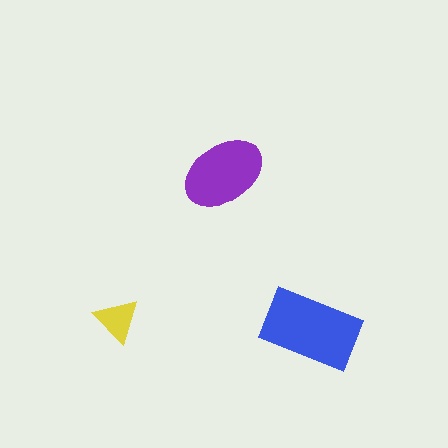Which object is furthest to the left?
The yellow triangle is leftmost.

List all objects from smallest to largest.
The yellow triangle, the purple ellipse, the blue rectangle.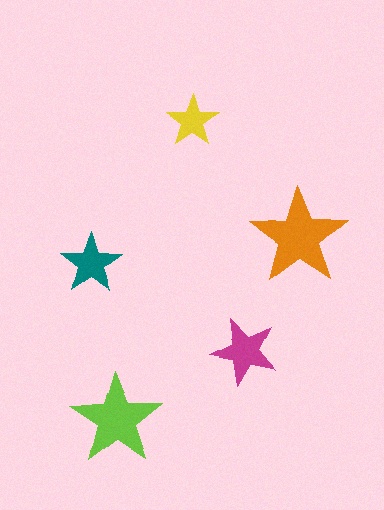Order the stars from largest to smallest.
the orange one, the lime one, the magenta one, the teal one, the yellow one.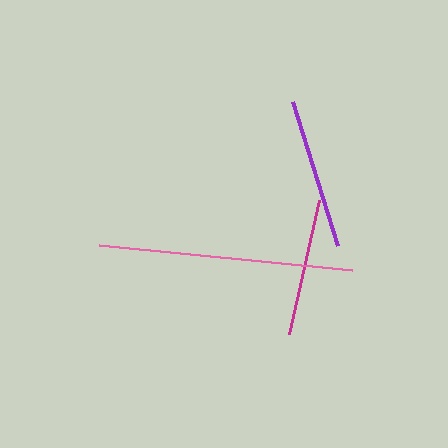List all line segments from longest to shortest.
From longest to shortest: pink, purple, magenta.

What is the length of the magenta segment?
The magenta segment is approximately 137 pixels long.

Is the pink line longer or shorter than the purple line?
The pink line is longer than the purple line.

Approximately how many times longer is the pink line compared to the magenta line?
The pink line is approximately 1.8 times the length of the magenta line.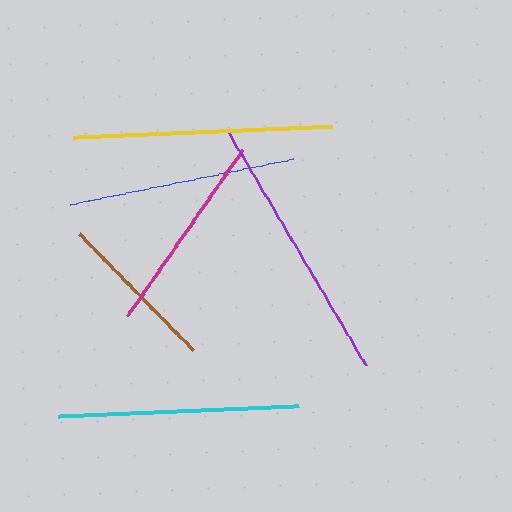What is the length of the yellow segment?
The yellow segment is approximately 260 pixels long.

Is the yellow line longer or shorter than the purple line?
The purple line is longer than the yellow line.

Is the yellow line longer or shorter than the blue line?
The yellow line is longer than the blue line.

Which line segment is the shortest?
The brown line is the shortest at approximately 163 pixels.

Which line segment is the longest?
The purple line is the longest at approximately 269 pixels.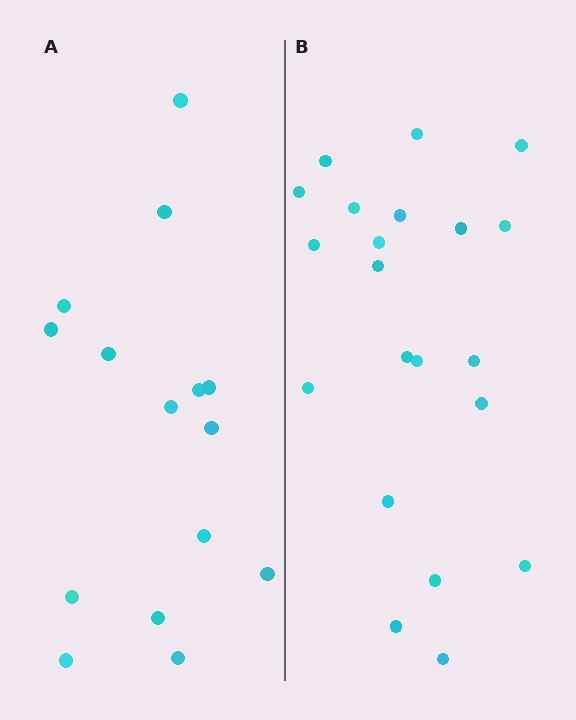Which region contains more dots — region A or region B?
Region B (the right region) has more dots.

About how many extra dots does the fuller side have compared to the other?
Region B has about 6 more dots than region A.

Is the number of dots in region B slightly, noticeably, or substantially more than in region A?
Region B has noticeably more, but not dramatically so. The ratio is roughly 1.4 to 1.